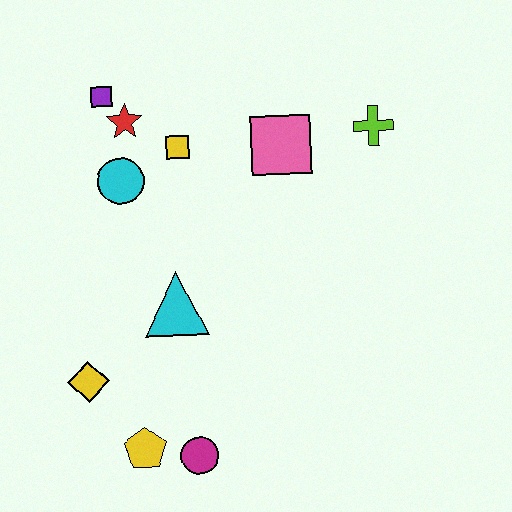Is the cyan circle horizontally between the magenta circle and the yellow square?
No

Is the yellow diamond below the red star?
Yes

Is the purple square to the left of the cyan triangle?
Yes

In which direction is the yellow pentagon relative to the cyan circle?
The yellow pentagon is below the cyan circle.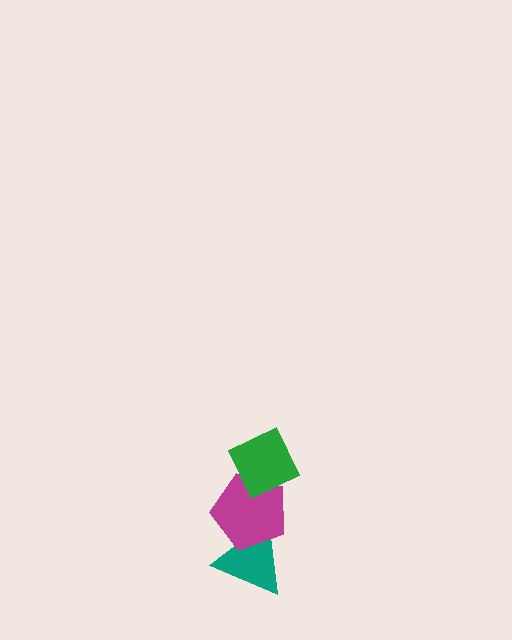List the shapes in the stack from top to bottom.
From top to bottom: the green diamond, the magenta pentagon, the teal triangle.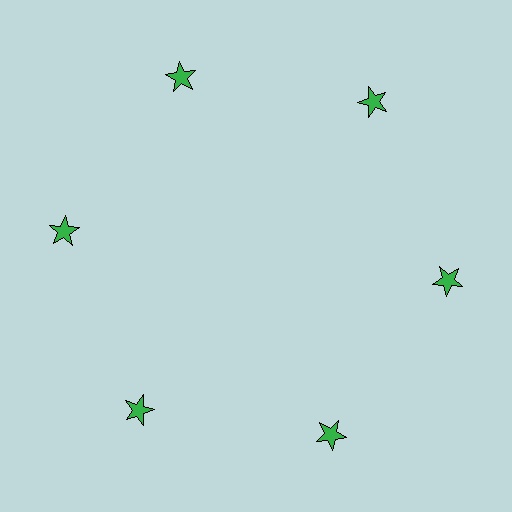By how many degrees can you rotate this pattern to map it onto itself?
The pattern maps onto itself every 60 degrees of rotation.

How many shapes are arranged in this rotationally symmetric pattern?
There are 6 shapes, arranged in 6 groups of 1.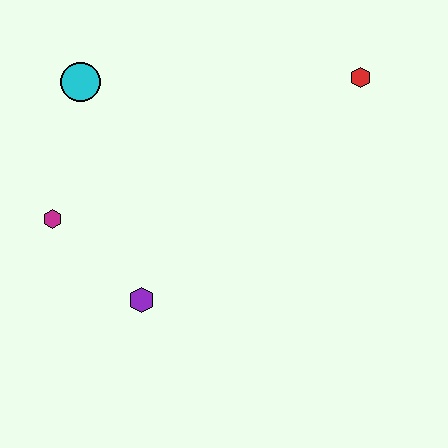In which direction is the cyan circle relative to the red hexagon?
The cyan circle is to the left of the red hexagon.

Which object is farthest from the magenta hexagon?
The red hexagon is farthest from the magenta hexagon.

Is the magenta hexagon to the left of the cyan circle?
Yes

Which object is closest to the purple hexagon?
The magenta hexagon is closest to the purple hexagon.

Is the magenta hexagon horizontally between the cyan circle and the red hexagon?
No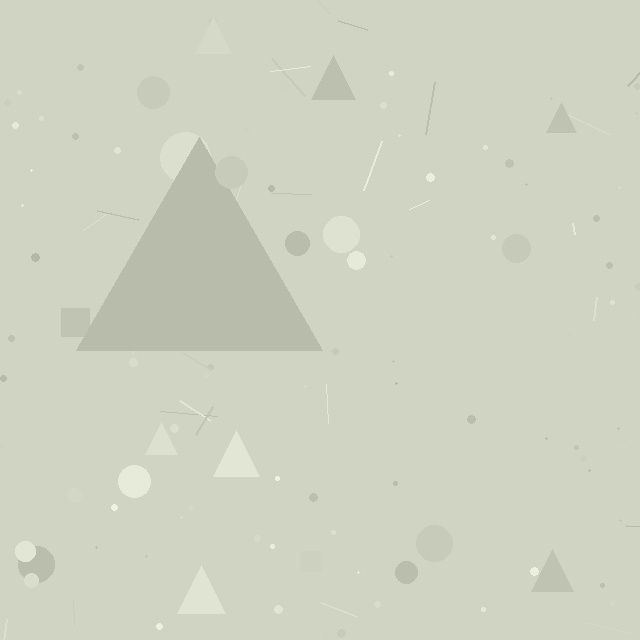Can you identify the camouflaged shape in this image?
The camouflaged shape is a triangle.